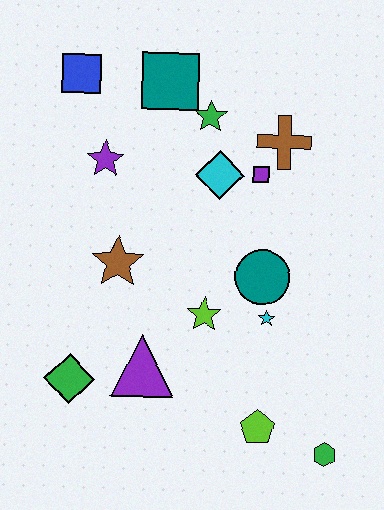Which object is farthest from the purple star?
The green hexagon is farthest from the purple star.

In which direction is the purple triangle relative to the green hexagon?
The purple triangle is to the left of the green hexagon.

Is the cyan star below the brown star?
Yes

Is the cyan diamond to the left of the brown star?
No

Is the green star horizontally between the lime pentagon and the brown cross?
No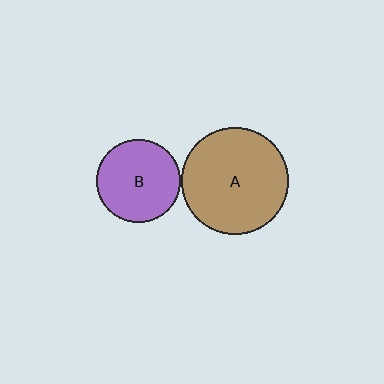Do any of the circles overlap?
No, none of the circles overlap.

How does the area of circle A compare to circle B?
Approximately 1.7 times.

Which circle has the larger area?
Circle A (brown).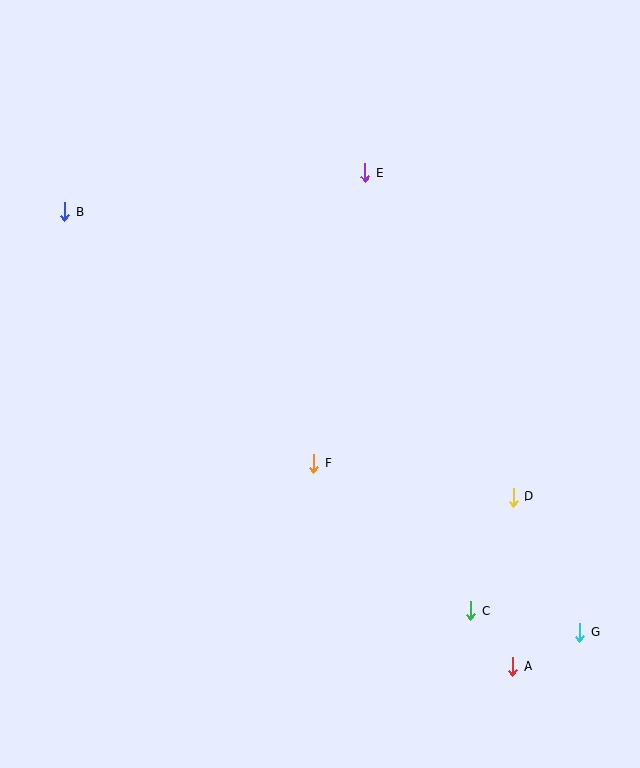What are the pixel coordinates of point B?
Point B is at (64, 211).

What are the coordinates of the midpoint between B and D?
The midpoint between B and D is at (289, 354).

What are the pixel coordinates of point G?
Point G is at (579, 632).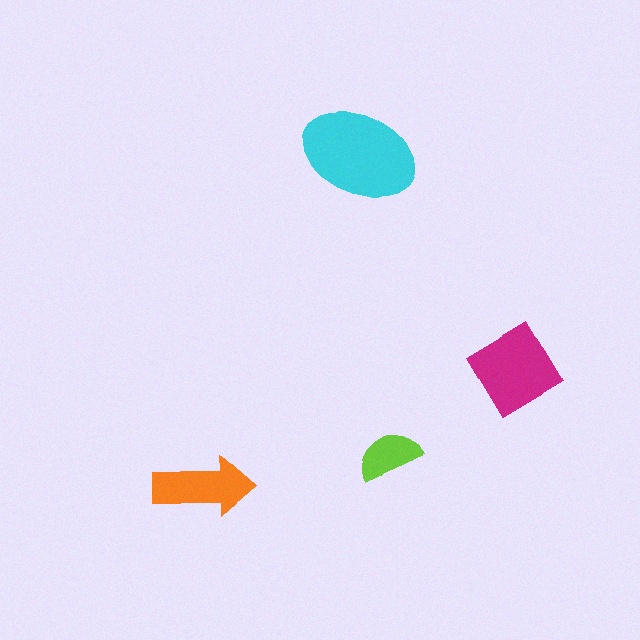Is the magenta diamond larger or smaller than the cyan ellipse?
Smaller.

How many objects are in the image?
There are 4 objects in the image.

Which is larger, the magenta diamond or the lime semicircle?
The magenta diamond.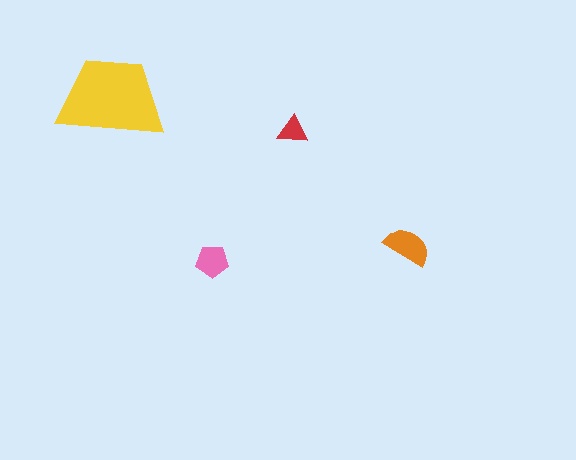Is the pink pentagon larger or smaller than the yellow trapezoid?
Smaller.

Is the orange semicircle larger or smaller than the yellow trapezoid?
Smaller.